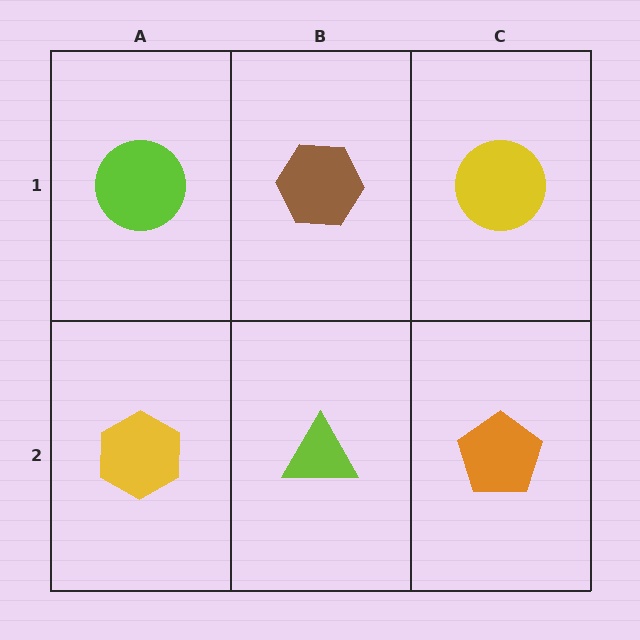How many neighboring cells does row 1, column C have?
2.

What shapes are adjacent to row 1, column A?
A yellow hexagon (row 2, column A), a brown hexagon (row 1, column B).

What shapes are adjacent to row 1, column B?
A lime triangle (row 2, column B), a lime circle (row 1, column A), a yellow circle (row 1, column C).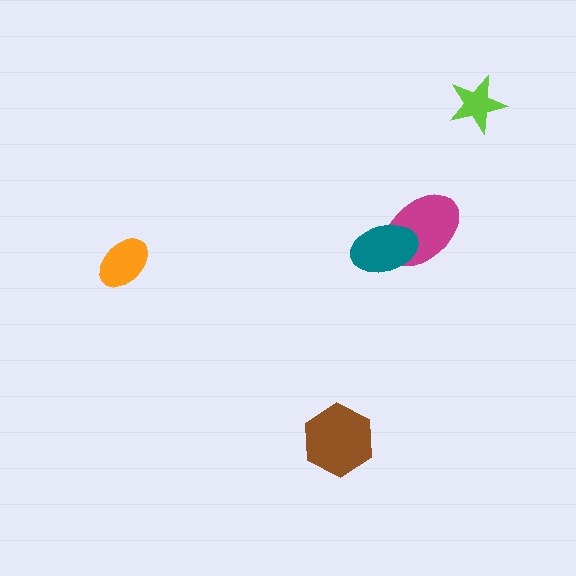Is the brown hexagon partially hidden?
No, no other shape covers it.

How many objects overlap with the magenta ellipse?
1 object overlaps with the magenta ellipse.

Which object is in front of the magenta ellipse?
The teal ellipse is in front of the magenta ellipse.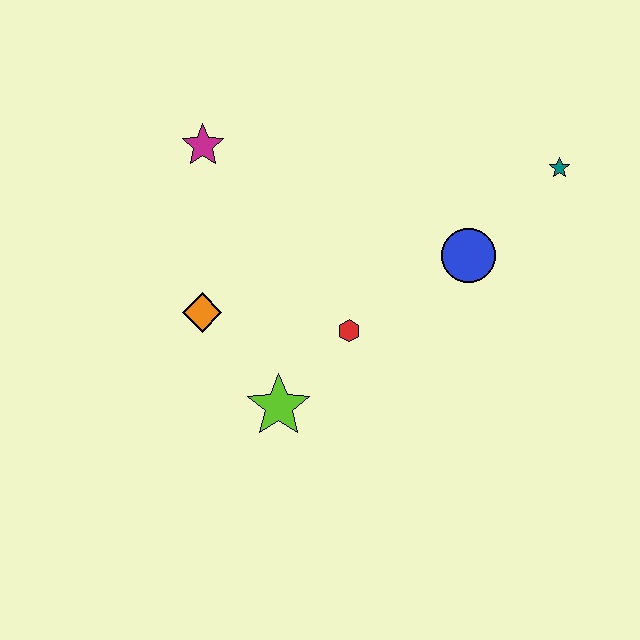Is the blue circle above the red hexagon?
Yes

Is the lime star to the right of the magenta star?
Yes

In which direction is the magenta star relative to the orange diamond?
The magenta star is above the orange diamond.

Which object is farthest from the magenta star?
The teal star is farthest from the magenta star.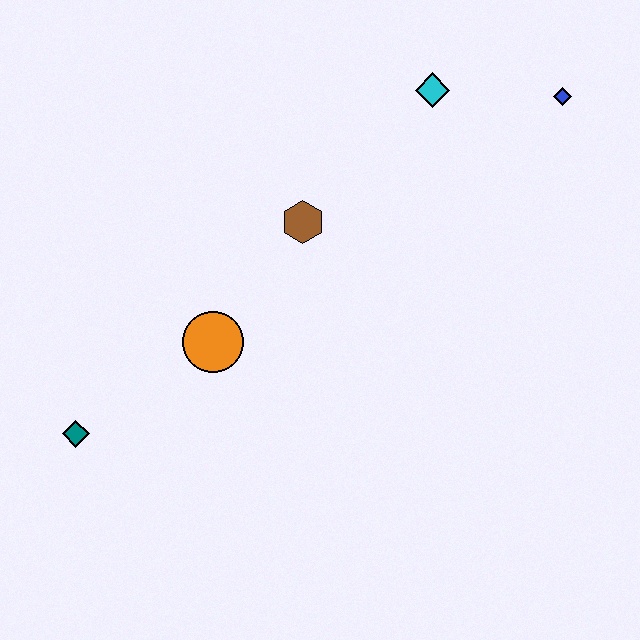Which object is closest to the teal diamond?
The orange circle is closest to the teal diamond.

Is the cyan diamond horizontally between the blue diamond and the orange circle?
Yes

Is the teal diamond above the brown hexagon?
No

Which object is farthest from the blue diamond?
The teal diamond is farthest from the blue diamond.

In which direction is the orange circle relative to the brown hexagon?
The orange circle is below the brown hexagon.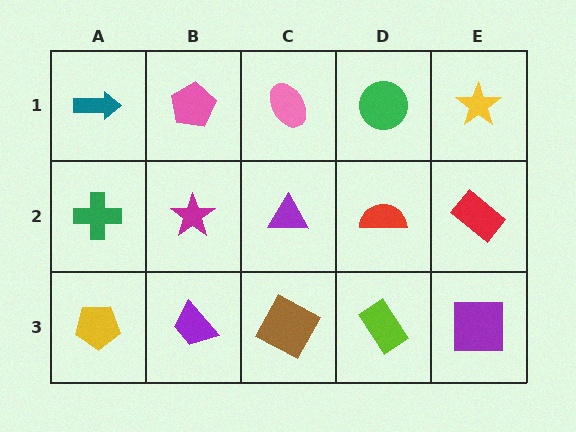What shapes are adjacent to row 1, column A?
A green cross (row 2, column A), a pink pentagon (row 1, column B).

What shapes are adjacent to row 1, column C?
A purple triangle (row 2, column C), a pink pentagon (row 1, column B), a green circle (row 1, column D).